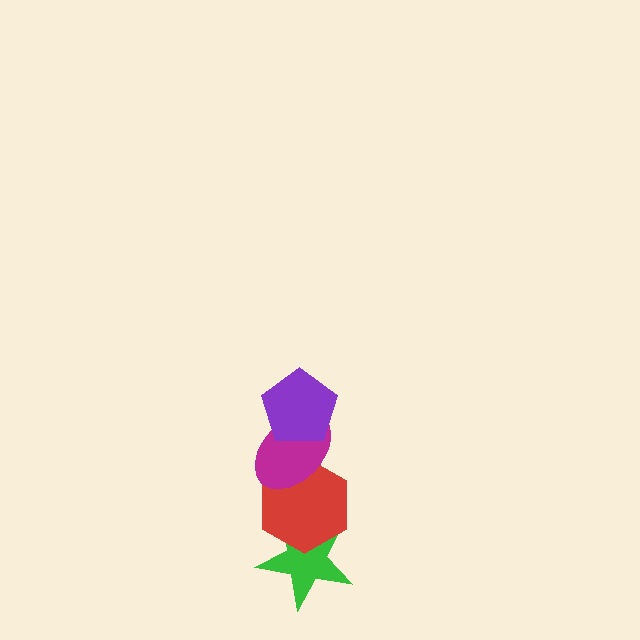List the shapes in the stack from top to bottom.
From top to bottom: the purple pentagon, the magenta ellipse, the red hexagon, the green star.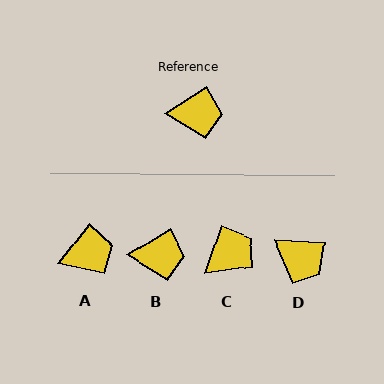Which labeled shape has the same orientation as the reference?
B.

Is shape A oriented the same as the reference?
No, it is off by about 20 degrees.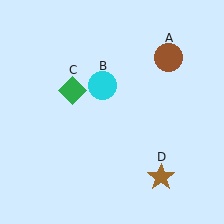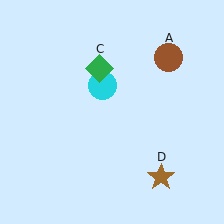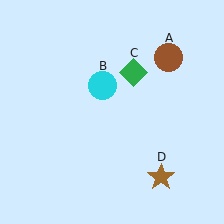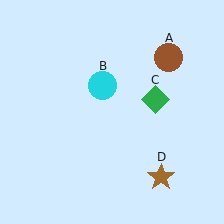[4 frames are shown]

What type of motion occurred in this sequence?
The green diamond (object C) rotated clockwise around the center of the scene.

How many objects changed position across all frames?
1 object changed position: green diamond (object C).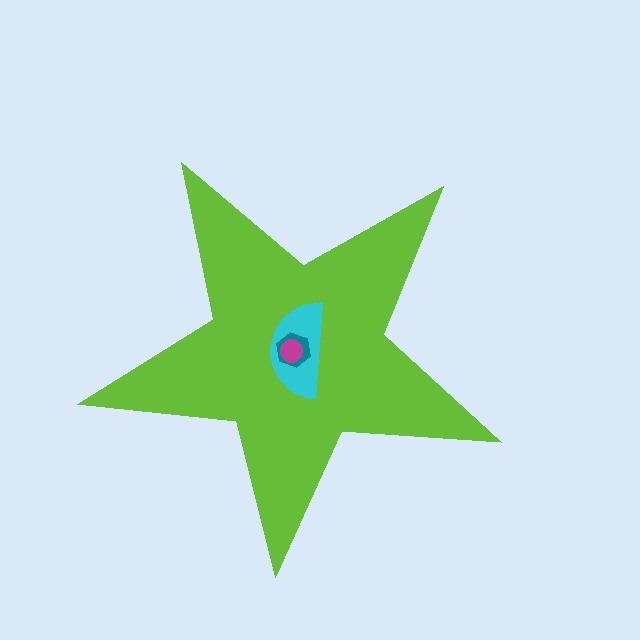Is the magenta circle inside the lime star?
Yes.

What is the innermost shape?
The magenta circle.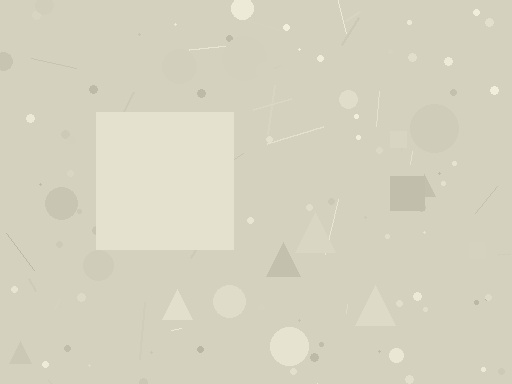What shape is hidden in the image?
A square is hidden in the image.